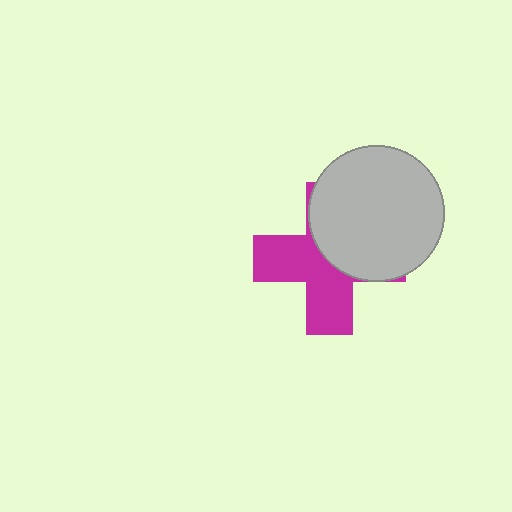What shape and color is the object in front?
The object in front is a light gray circle.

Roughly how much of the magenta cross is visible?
About half of it is visible (roughly 52%).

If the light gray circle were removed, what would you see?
You would see the complete magenta cross.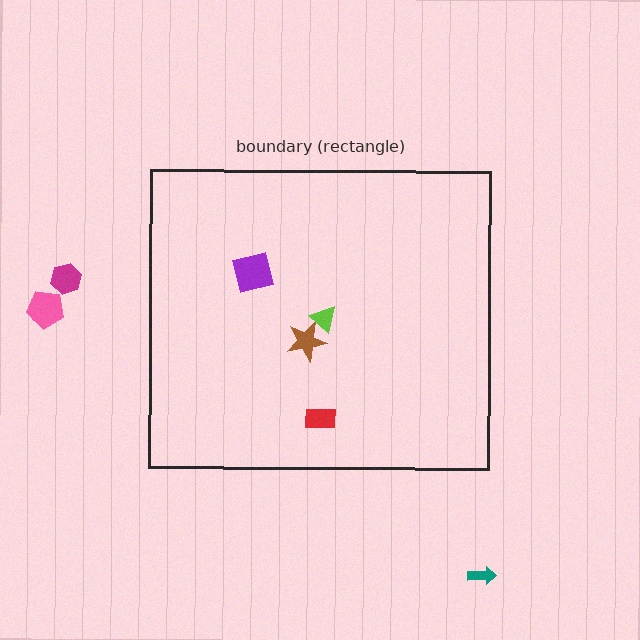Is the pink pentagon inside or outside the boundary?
Outside.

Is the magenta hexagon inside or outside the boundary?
Outside.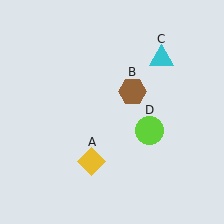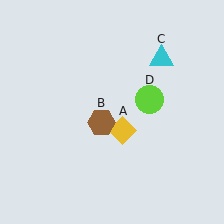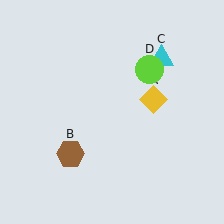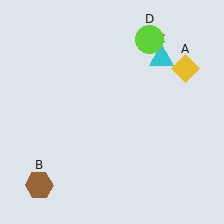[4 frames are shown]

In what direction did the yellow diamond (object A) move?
The yellow diamond (object A) moved up and to the right.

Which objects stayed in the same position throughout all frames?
Cyan triangle (object C) remained stationary.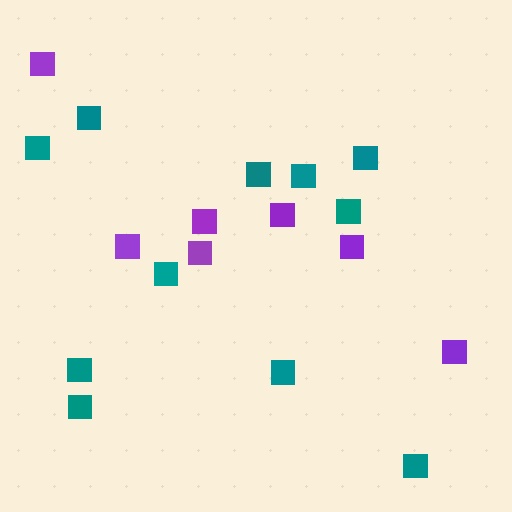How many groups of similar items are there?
There are 2 groups: one group of teal squares (11) and one group of purple squares (7).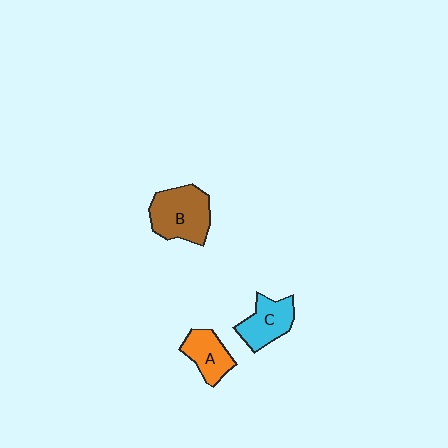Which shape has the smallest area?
Shape A (orange).